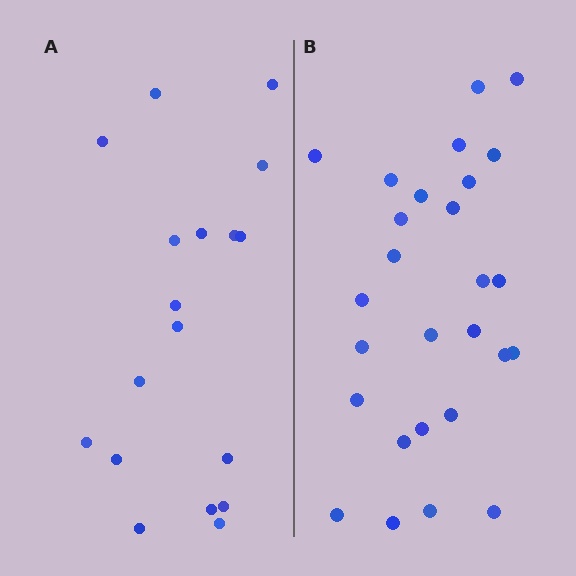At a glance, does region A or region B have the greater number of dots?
Region B (the right region) has more dots.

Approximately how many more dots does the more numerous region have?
Region B has roughly 8 or so more dots than region A.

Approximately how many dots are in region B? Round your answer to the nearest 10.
About 30 dots. (The exact count is 27, which rounds to 30.)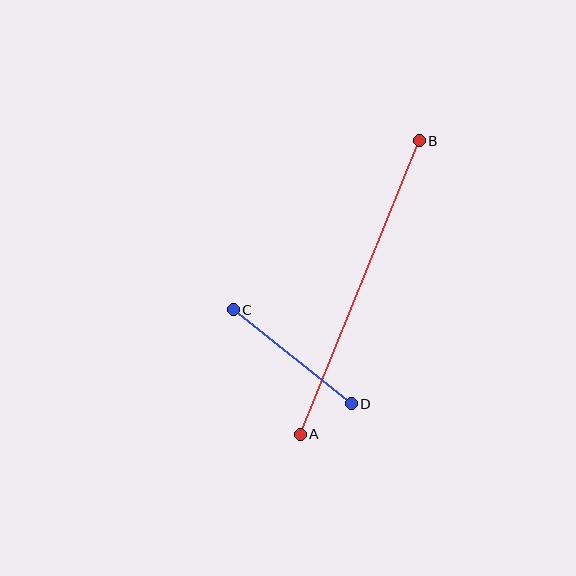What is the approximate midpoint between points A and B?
The midpoint is at approximately (360, 287) pixels.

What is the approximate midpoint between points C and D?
The midpoint is at approximately (292, 357) pixels.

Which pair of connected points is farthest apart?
Points A and B are farthest apart.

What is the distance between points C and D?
The distance is approximately 151 pixels.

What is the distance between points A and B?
The distance is approximately 317 pixels.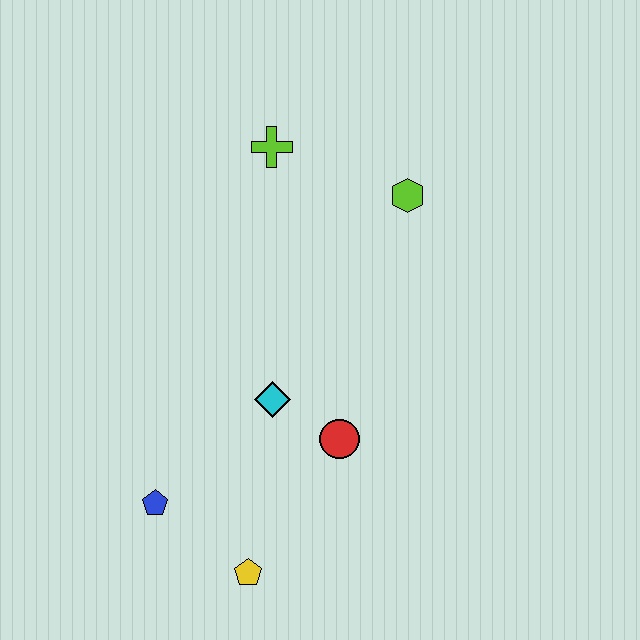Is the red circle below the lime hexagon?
Yes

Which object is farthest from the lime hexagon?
The yellow pentagon is farthest from the lime hexagon.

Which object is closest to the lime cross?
The lime hexagon is closest to the lime cross.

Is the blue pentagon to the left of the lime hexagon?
Yes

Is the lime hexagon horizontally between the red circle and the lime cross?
No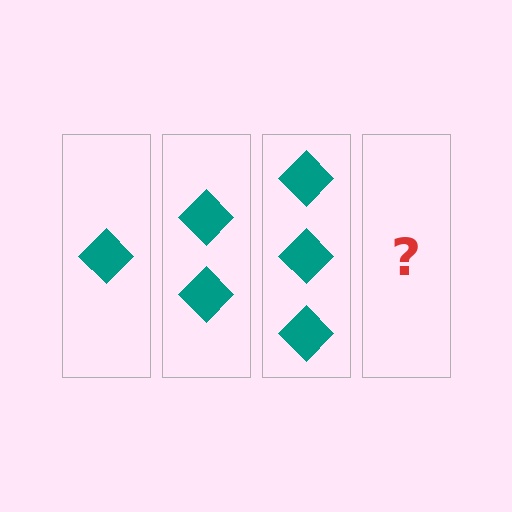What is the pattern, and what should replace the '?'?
The pattern is that each step adds one more diamond. The '?' should be 4 diamonds.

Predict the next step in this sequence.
The next step is 4 diamonds.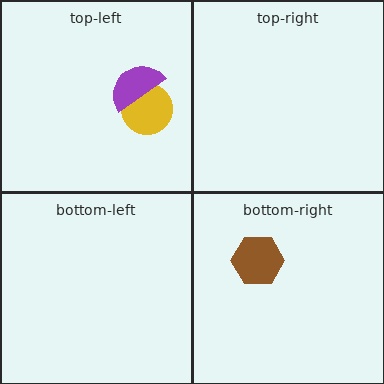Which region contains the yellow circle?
The top-left region.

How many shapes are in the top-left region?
2.